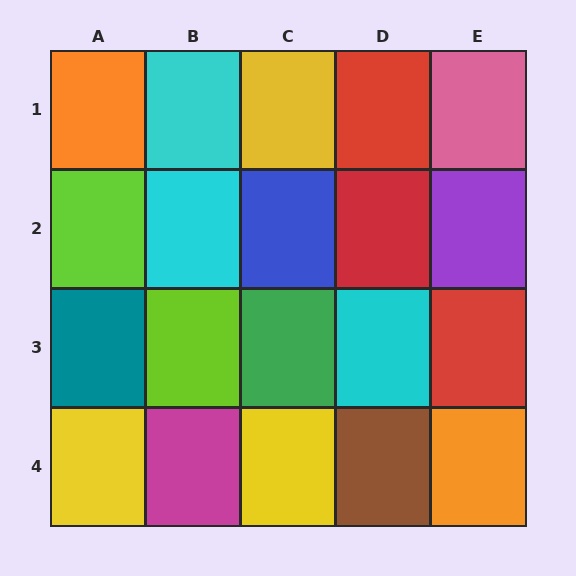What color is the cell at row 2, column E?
Purple.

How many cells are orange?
2 cells are orange.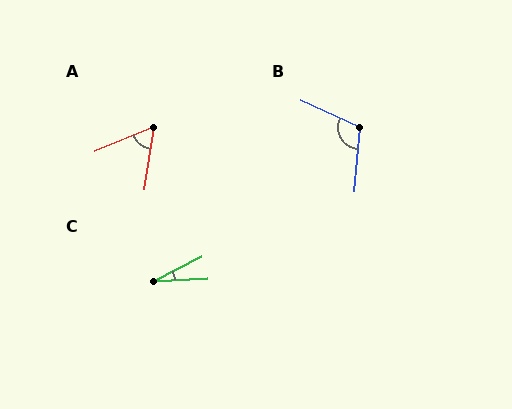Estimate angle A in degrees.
Approximately 59 degrees.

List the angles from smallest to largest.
C (24°), A (59°), B (110°).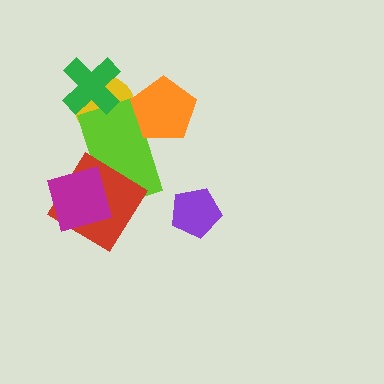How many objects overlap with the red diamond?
2 objects overlap with the red diamond.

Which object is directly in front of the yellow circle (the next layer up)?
The lime rectangle is directly in front of the yellow circle.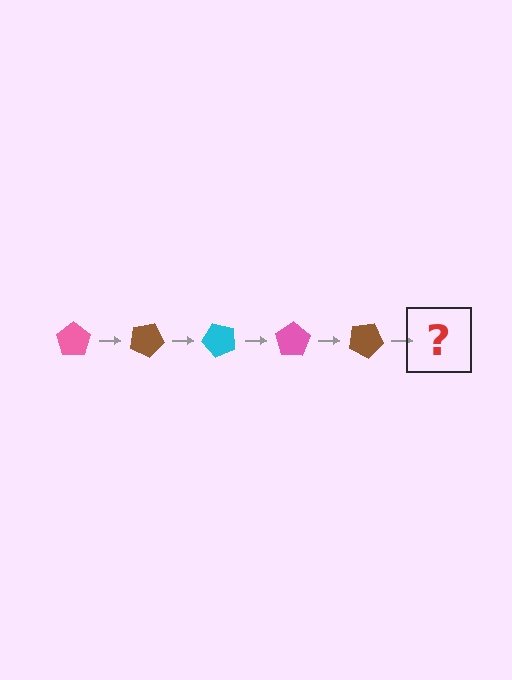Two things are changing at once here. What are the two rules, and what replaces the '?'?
The two rules are that it rotates 25 degrees each step and the color cycles through pink, brown, and cyan. The '?' should be a cyan pentagon, rotated 125 degrees from the start.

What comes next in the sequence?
The next element should be a cyan pentagon, rotated 125 degrees from the start.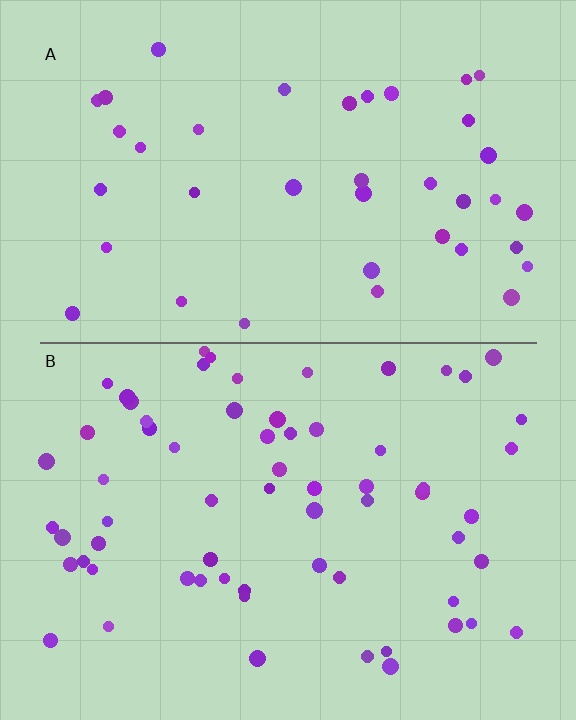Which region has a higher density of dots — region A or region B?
B (the bottom).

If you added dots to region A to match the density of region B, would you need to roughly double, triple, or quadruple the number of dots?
Approximately double.